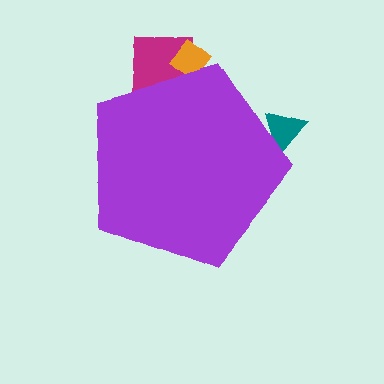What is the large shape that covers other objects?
A purple pentagon.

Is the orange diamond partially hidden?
Yes, the orange diamond is partially hidden behind the purple pentagon.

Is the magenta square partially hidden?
Yes, the magenta square is partially hidden behind the purple pentagon.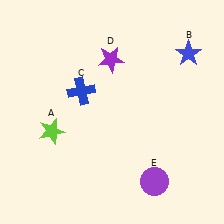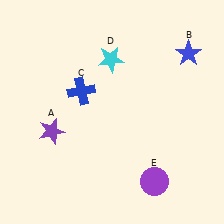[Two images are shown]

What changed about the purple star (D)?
In Image 1, D is purple. In Image 2, it changed to cyan.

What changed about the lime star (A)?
In Image 1, A is lime. In Image 2, it changed to purple.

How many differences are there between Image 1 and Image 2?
There are 2 differences between the two images.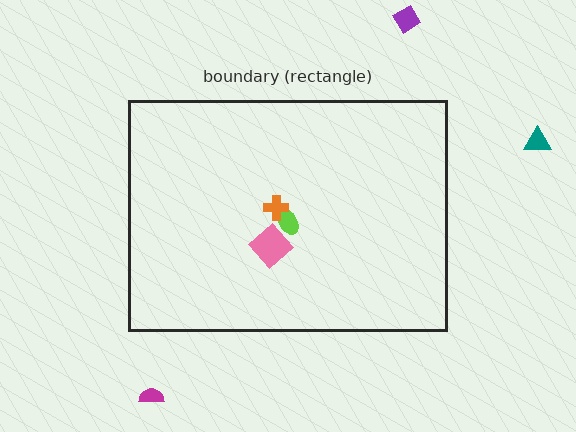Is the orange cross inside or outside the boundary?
Inside.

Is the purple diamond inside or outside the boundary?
Outside.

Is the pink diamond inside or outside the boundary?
Inside.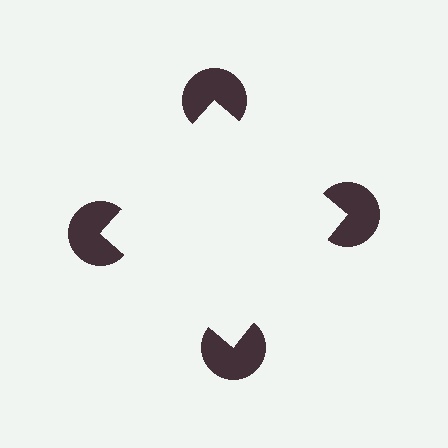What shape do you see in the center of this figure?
An illusory square — its edges are inferred from the aligned wedge cuts in the pac-man discs, not physically drawn.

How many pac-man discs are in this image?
There are 4 — one at each vertex of the illusory square.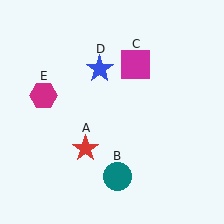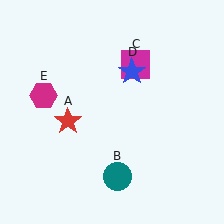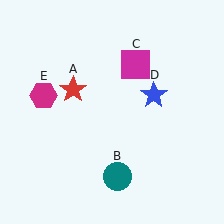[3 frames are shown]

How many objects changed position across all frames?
2 objects changed position: red star (object A), blue star (object D).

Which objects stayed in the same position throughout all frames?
Teal circle (object B) and magenta square (object C) and magenta hexagon (object E) remained stationary.